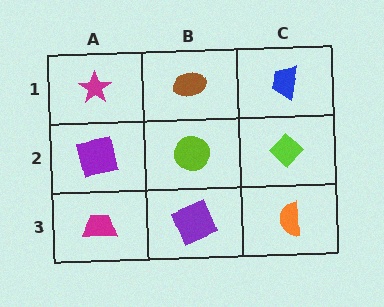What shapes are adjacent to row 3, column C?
A lime diamond (row 2, column C), a purple square (row 3, column B).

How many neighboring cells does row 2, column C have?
3.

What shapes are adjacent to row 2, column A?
A magenta star (row 1, column A), a magenta trapezoid (row 3, column A), a lime circle (row 2, column B).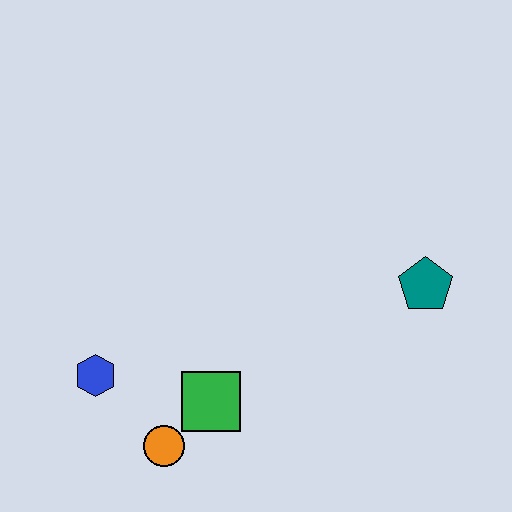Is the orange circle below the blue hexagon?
Yes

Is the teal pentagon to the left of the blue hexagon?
No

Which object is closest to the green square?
The orange circle is closest to the green square.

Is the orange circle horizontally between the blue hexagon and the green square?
Yes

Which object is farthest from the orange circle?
The teal pentagon is farthest from the orange circle.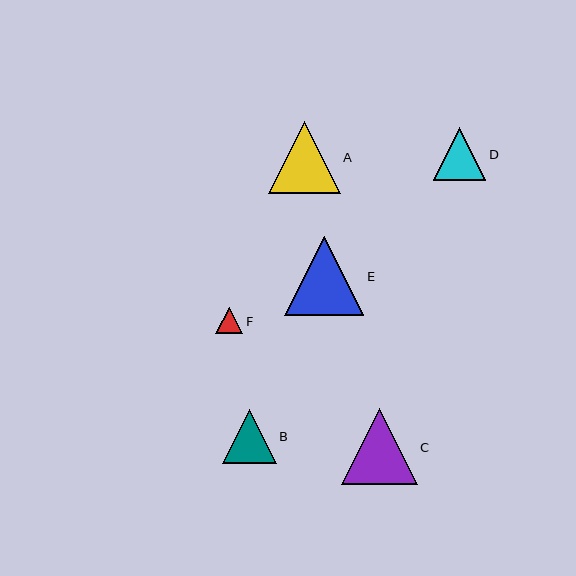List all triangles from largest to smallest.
From largest to smallest: E, C, A, B, D, F.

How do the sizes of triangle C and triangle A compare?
Triangle C and triangle A are approximately the same size.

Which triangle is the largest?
Triangle E is the largest with a size of approximately 79 pixels.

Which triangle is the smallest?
Triangle F is the smallest with a size of approximately 27 pixels.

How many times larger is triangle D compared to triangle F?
Triangle D is approximately 2.0 times the size of triangle F.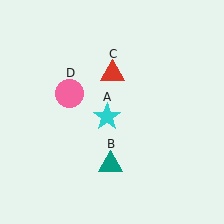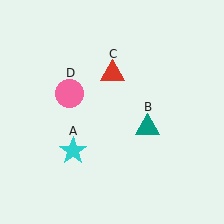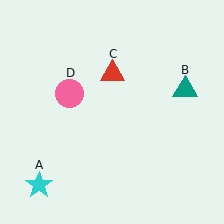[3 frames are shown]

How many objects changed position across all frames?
2 objects changed position: cyan star (object A), teal triangle (object B).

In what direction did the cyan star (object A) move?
The cyan star (object A) moved down and to the left.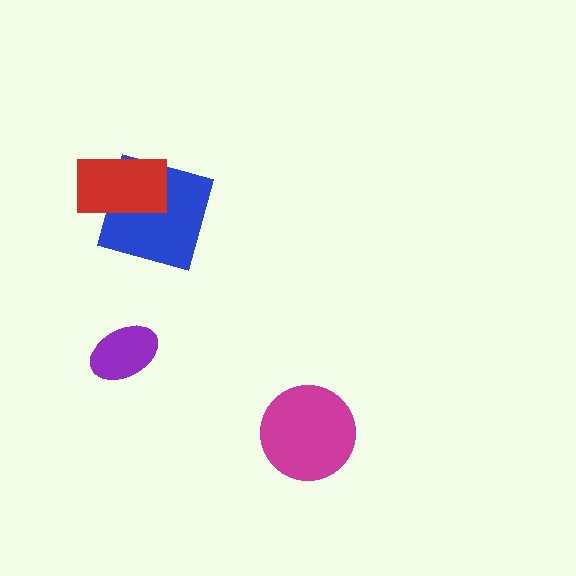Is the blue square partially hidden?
Yes, it is partially covered by another shape.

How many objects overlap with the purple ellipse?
0 objects overlap with the purple ellipse.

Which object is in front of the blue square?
The red rectangle is in front of the blue square.